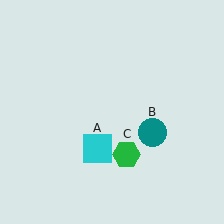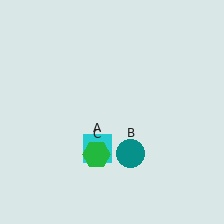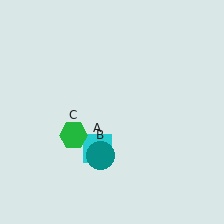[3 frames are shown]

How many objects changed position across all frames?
2 objects changed position: teal circle (object B), green hexagon (object C).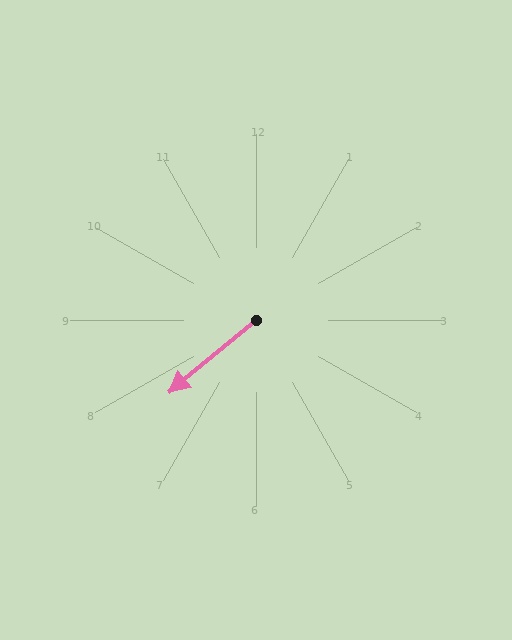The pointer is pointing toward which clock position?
Roughly 8 o'clock.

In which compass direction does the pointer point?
Southwest.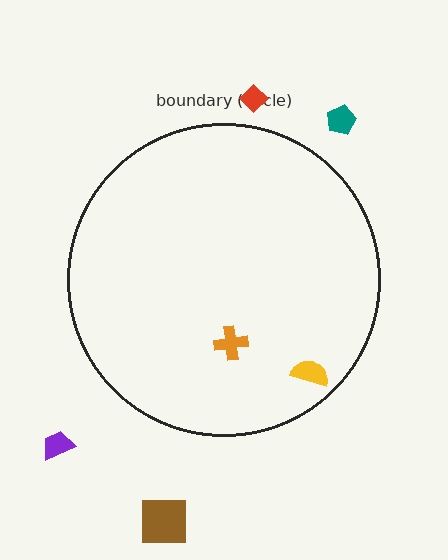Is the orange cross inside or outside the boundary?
Inside.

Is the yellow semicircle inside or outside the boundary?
Inside.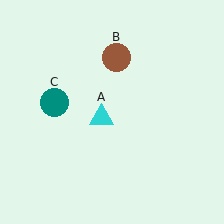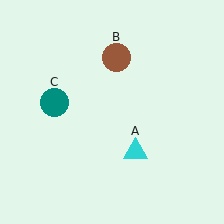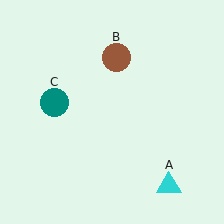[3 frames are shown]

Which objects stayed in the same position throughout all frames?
Brown circle (object B) and teal circle (object C) remained stationary.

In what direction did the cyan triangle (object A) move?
The cyan triangle (object A) moved down and to the right.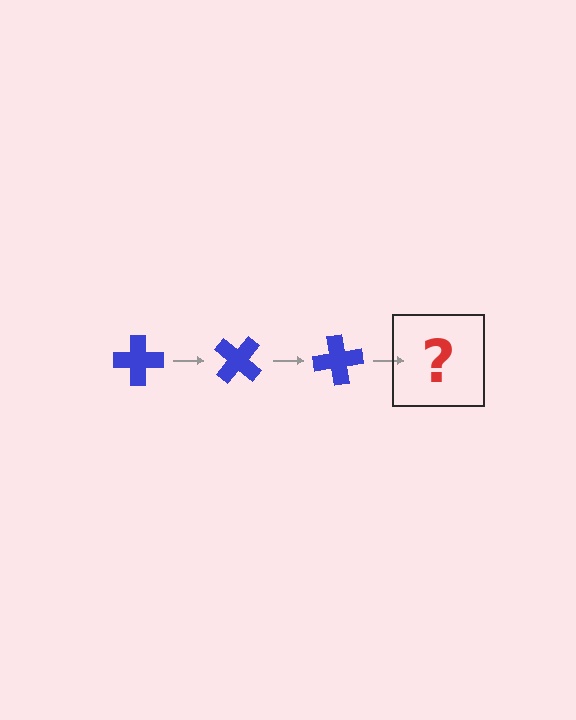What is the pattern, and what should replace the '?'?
The pattern is that the cross rotates 40 degrees each step. The '?' should be a blue cross rotated 120 degrees.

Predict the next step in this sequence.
The next step is a blue cross rotated 120 degrees.